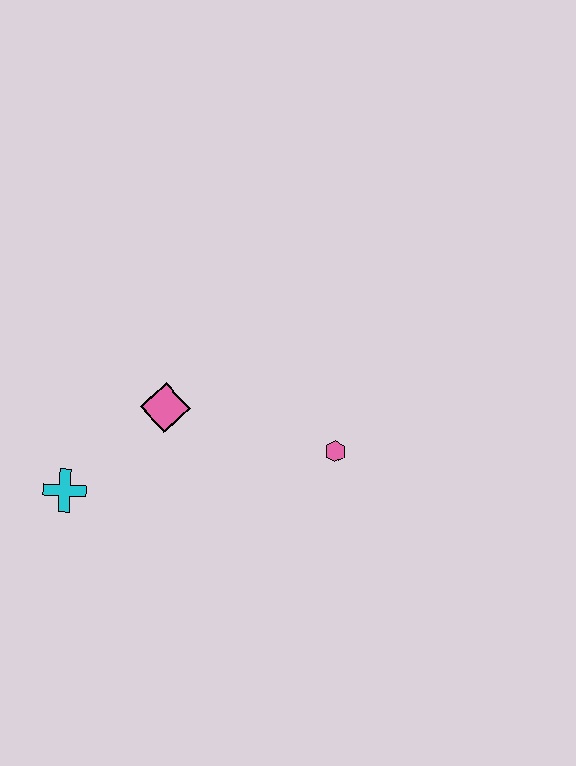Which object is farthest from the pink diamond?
The pink hexagon is farthest from the pink diamond.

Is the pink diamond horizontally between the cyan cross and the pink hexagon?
Yes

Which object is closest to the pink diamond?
The cyan cross is closest to the pink diamond.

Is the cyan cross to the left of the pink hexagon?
Yes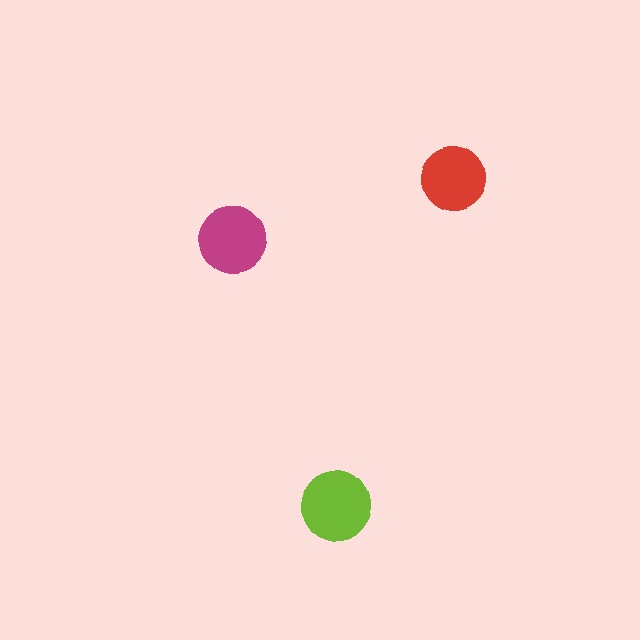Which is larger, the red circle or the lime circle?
The lime one.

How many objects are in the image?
There are 3 objects in the image.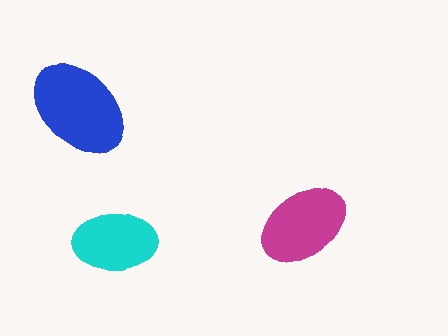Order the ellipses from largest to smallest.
the blue one, the magenta one, the cyan one.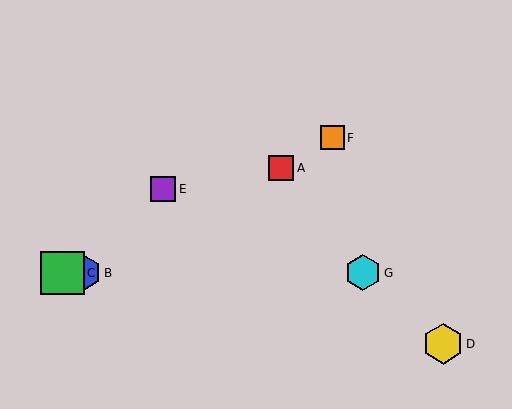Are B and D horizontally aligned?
No, B is at y≈273 and D is at y≈344.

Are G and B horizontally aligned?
Yes, both are at y≈273.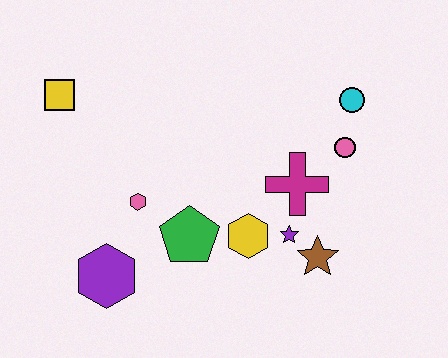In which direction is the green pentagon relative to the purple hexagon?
The green pentagon is to the right of the purple hexagon.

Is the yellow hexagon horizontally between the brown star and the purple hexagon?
Yes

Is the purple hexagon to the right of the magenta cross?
No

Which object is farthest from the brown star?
The yellow square is farthest from the brown star.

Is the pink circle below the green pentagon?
No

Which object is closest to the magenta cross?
The purple star is closest to the magenta cross.